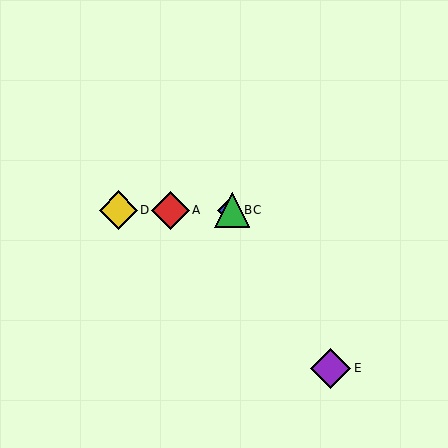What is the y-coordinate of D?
Object D is at y≈210.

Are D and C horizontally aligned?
Yes, both are at y≈210.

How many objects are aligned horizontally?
4 objects (A, B, C, D) are aligned horizontally.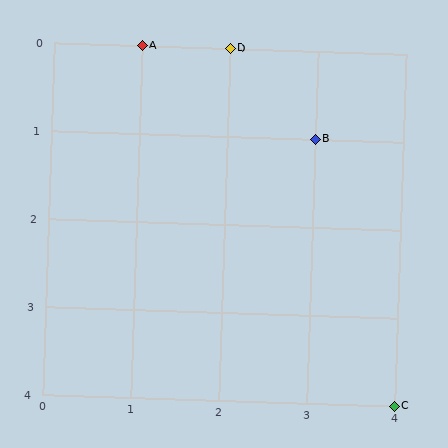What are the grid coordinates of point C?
Point C is at grid coordinates (4, 4).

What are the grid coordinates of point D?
Point D is at grid coordinates (2, 0).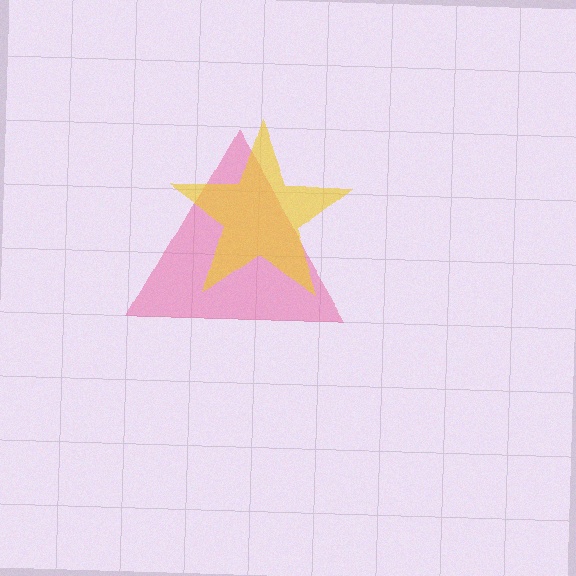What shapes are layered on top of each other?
The layered shapes are: a pink triangle, a yellow star.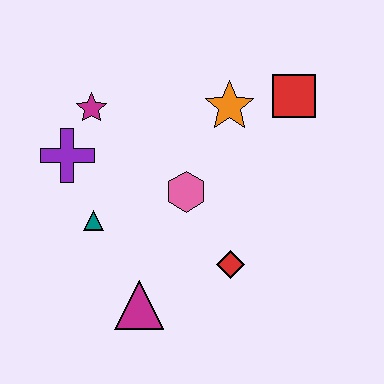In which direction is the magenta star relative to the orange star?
The magenta star is to the left of the orange star.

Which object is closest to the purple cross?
The magenta star is closest to the purple cross.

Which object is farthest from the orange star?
The magenta triangle is farthest from the orange star.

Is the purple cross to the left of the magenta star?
Yes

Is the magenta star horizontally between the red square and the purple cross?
Yes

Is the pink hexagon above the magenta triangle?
Yes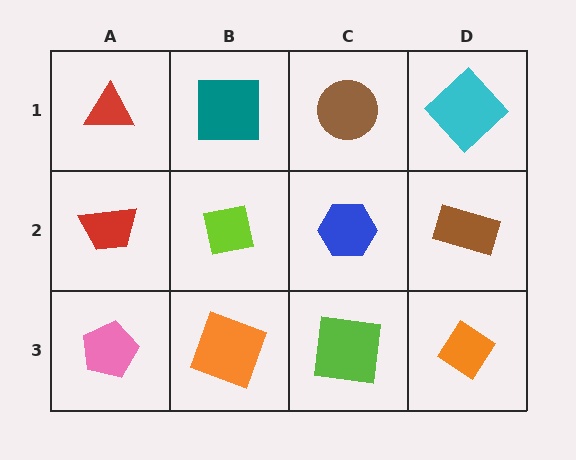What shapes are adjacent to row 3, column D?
A brown rectangle (row 2, column D), a lime square (row 3, column C).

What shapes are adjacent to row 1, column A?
A red trapezoid (row 2, column A), a teal square (row 1, column B).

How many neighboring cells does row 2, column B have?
4.